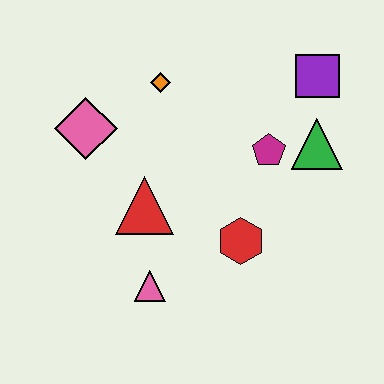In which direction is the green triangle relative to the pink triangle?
The green triangle is to the right of the pink triangle.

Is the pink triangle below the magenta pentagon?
Yes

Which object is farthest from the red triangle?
The purple square is farthest from the red triangle.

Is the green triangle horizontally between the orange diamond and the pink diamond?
No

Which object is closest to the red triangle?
The pink triangle is closest to the red triangle.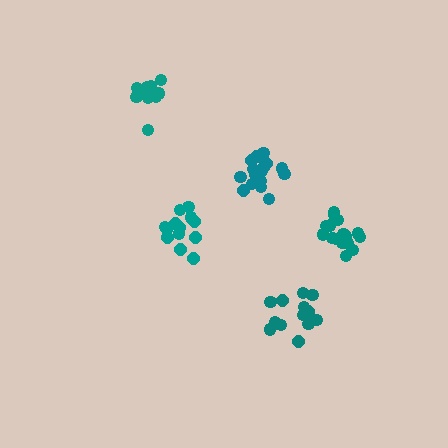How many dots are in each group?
Group 1: 14 dots, Group 2: 17 dots, Group 3: 17 dots, Group 4: 13 dots, Group 5: 12 dots (73 total).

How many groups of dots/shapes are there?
There are 5 groups.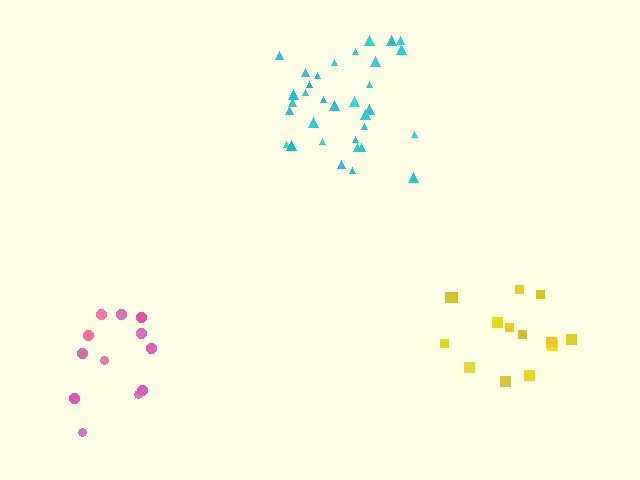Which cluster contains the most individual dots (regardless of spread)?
Cyan (34).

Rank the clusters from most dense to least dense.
cyan, yellow, pink.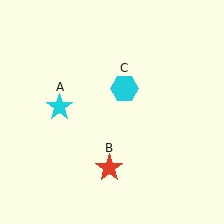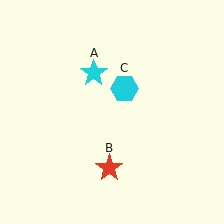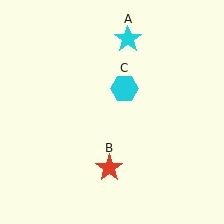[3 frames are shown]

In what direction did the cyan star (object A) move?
The cyan star (object A) moved up and to the right.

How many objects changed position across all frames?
1 object changed position: cyan star (object A).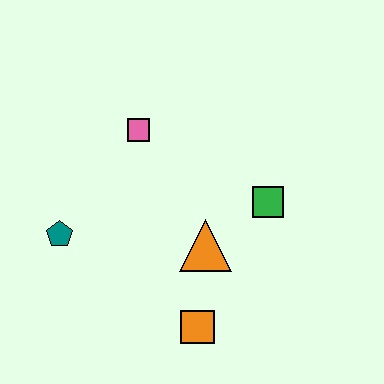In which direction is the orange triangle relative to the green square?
The orange triangle is to the left of the green square.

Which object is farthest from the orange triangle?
The teal pentagon is farthest from the orange triangle.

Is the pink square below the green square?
No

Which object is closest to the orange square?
The orange triangle is closest to the orange square.